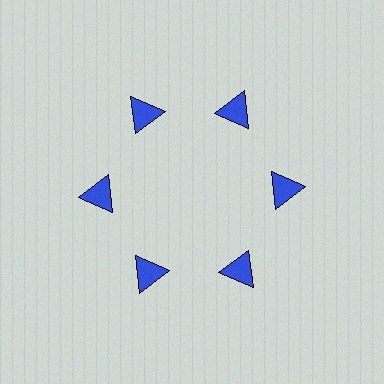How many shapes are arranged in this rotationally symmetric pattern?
There are 6 shapes, arranged in 6 groups of 1.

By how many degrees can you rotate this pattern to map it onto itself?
The pattern maps onto itself every 60 degrees of rotation.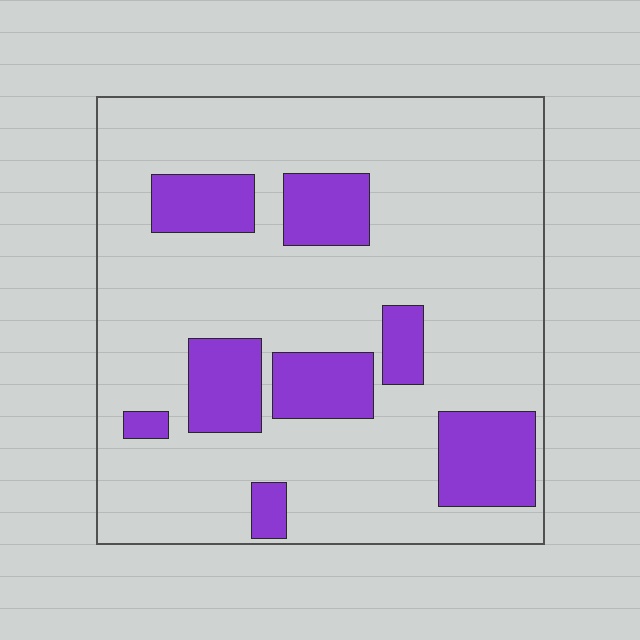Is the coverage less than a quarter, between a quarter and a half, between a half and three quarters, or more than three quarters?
Less than a quarter.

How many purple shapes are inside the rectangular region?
8.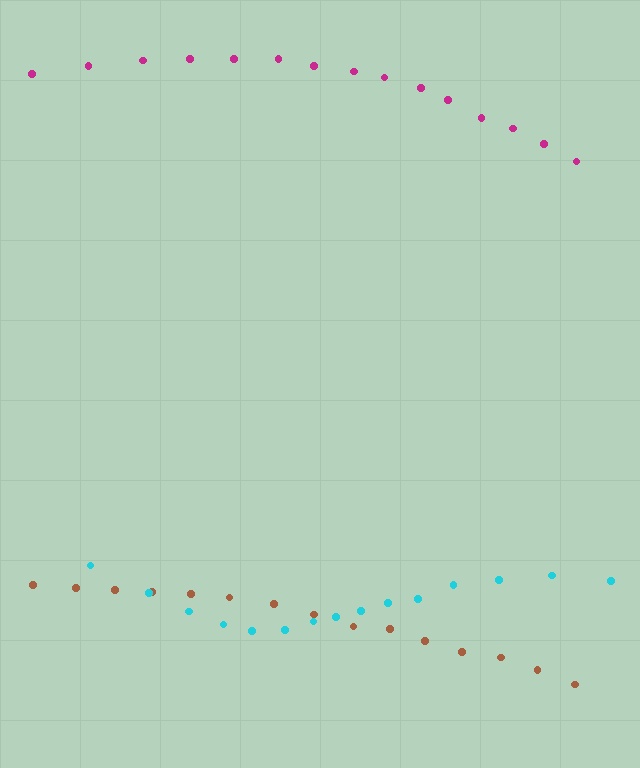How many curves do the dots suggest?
There are 3 distinct paths.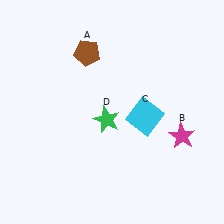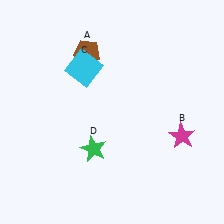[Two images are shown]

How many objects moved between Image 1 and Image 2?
2 objects moved between the two images.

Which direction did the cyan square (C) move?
The cyan square (C) moved left.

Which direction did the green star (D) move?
The green star (D) moved down.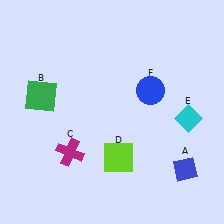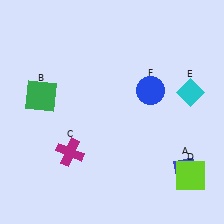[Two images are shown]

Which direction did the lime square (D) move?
The lime square (D) moved right.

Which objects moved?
The objects that moved are: the lime square (D), the cyan diamond (E).